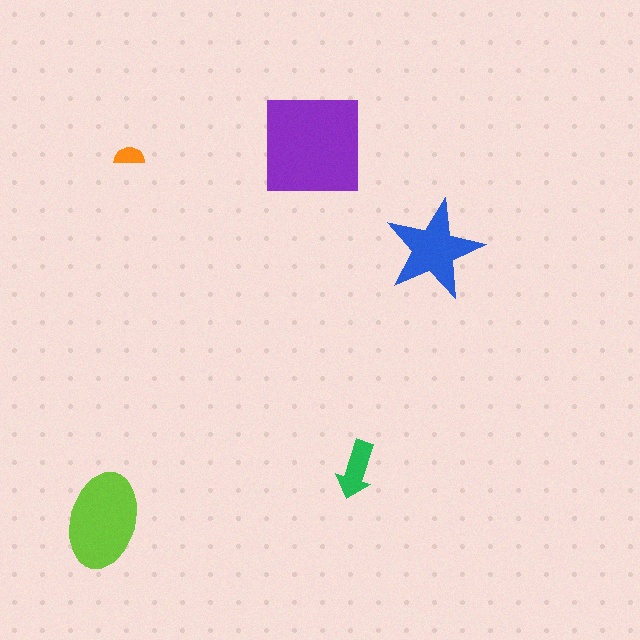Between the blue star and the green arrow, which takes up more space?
The blue star.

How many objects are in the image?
There are 5 objects in the image.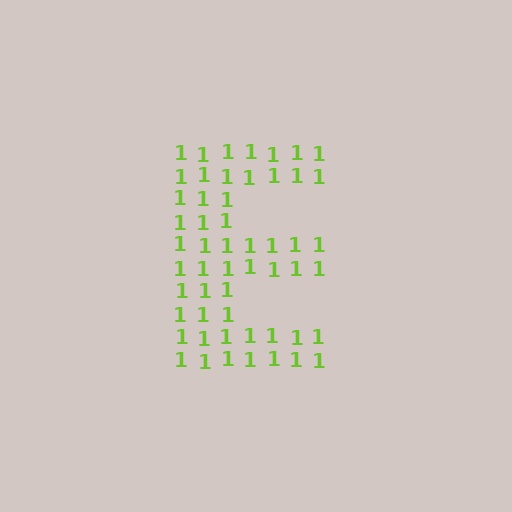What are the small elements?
The small elements are digit 1's.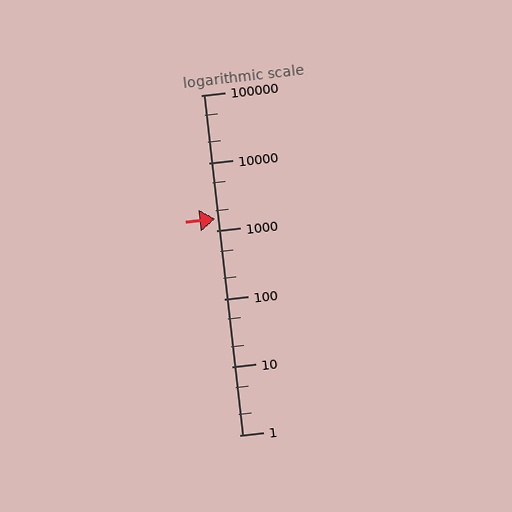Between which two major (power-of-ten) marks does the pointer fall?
The pointer is between 1000 and 10000.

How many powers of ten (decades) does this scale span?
The scale spans 5 decades, from 1 to 100000.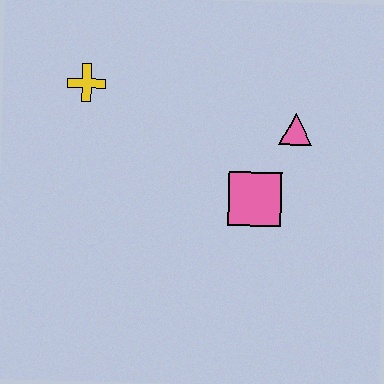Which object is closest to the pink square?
The pink triangle is closest to the pink square.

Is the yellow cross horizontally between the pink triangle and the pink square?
No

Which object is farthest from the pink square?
The yellow cross is farthest from the pink square.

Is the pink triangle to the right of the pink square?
Yes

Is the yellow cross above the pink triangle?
Yes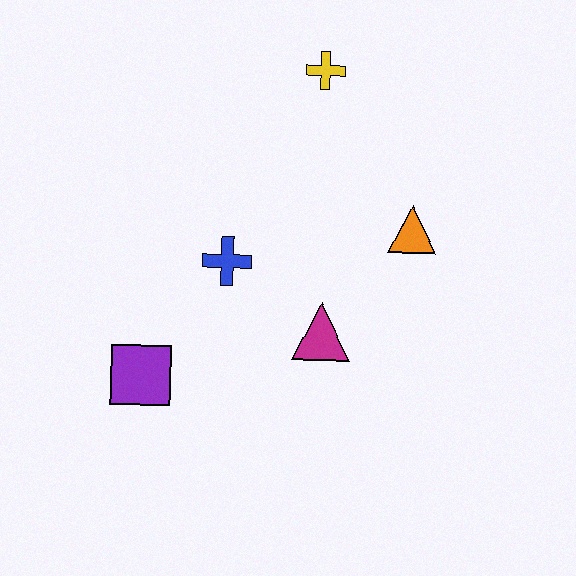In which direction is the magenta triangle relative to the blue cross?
The magenta triangle is to the right of the blue cross.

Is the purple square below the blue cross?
Yes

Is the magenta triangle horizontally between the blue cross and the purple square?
No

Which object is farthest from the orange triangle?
The purple square is farthest from the orange triangle.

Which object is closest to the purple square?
The blue cross is closest to the purple square.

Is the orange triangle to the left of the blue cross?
No